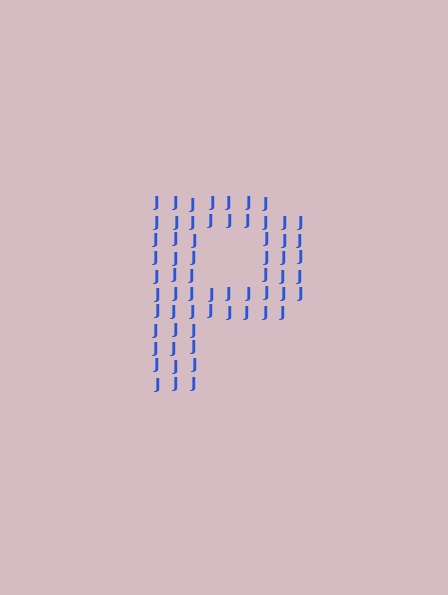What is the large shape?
The large shape is the letter P.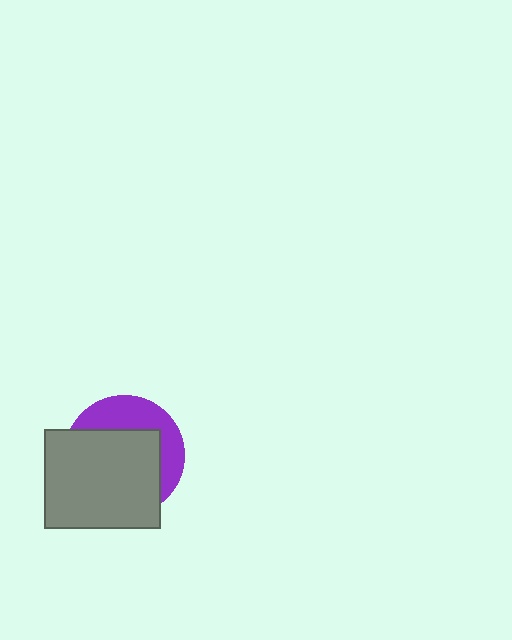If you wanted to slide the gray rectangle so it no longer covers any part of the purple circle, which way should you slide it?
Slide it toward the lower-left — that is the most direct way to separate the two shapes.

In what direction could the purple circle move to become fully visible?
The purple circle could move toward the upper-right. That would shift it out from behind the gray rectangle entirely.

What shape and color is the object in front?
The object in front is a gray rectangle.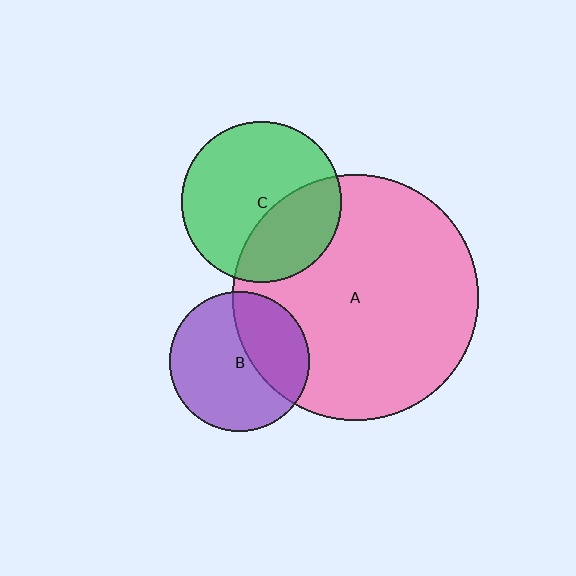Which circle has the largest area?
Circle A (pink).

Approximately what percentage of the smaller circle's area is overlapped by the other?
Approximately 35%.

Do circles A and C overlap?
Yes.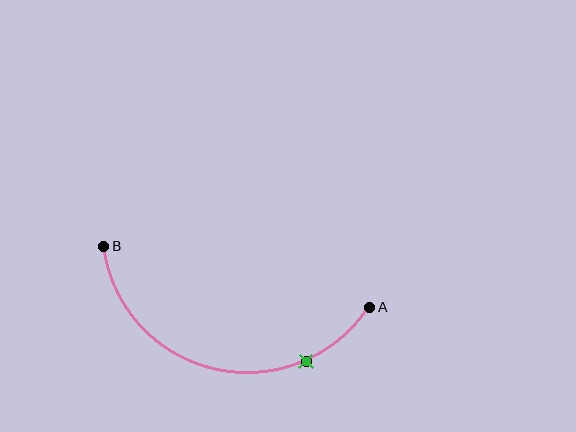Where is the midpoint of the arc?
The arc midpoint is the point on the curve farthest from the straight line joining A and B. It sits below that line.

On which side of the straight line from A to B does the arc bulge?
The arc bulges below the straight line connecting A and B.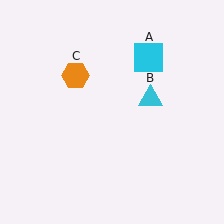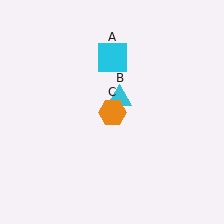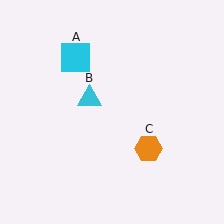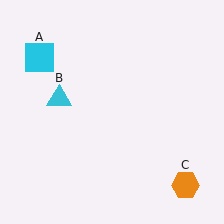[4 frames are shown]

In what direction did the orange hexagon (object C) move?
The orange hexagon (object C) moved down and to the right.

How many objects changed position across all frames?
3 objects changed position: cyan square (object A), cyan triangle (object B), orange hexagon (object C).